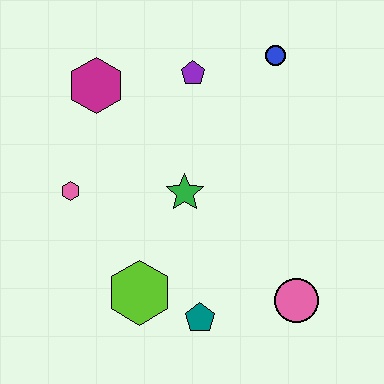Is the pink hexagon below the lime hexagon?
No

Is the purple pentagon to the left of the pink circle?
Yes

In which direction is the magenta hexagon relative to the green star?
The magenta hexagon is above the green star.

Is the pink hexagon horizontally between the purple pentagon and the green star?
No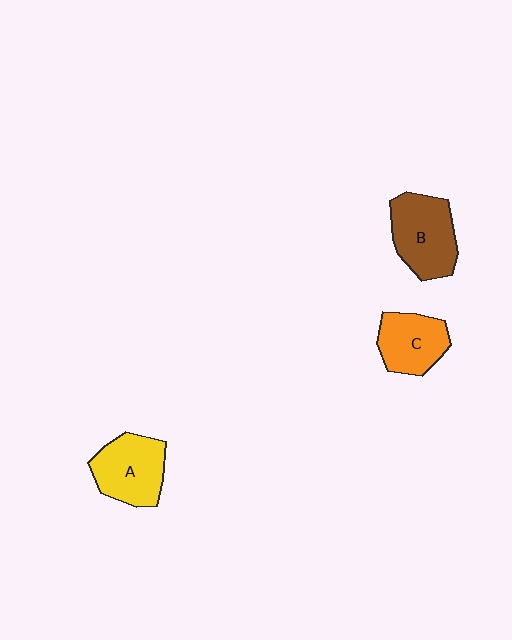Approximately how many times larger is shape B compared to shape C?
Approximately 1.3 times.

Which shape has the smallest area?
Shape C (orange).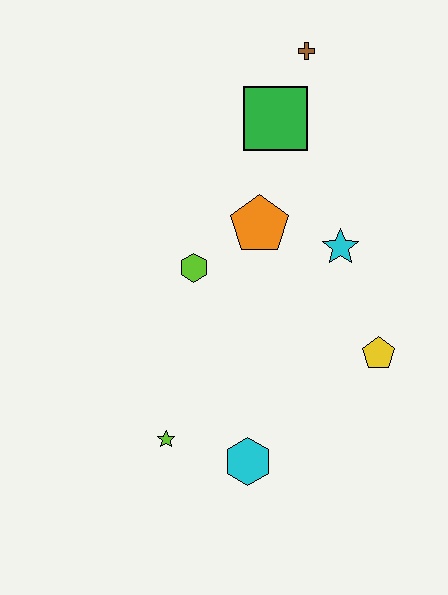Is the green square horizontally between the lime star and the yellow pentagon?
Yes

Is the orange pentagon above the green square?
No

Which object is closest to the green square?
The brown cross is closest to the green square.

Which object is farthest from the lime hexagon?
The brown cross is farthest from the lime hexagon.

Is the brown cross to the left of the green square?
No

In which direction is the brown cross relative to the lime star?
The brown cross is above the lime star.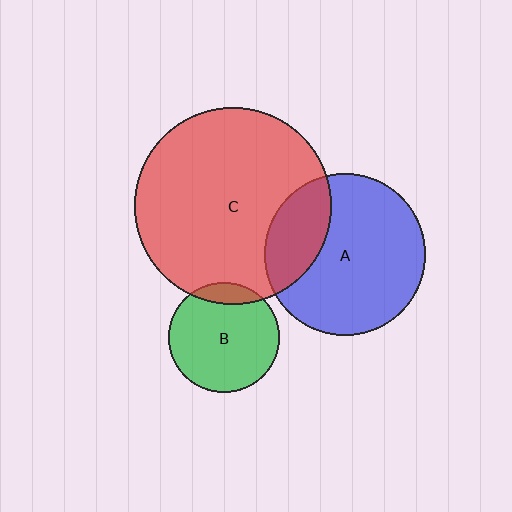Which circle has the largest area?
Circle C (red).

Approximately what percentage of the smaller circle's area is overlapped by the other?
Approximately 25%.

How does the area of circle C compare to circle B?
Approximately 3.1 times.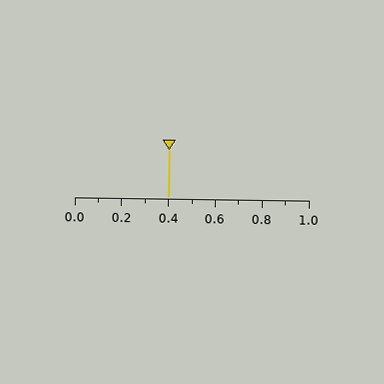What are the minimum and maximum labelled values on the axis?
The axis runs from 0.0 to 1.0.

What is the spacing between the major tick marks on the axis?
The major ticks are spaced 0.2 apart.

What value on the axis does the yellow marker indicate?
The marker indicates approximately 0.4.